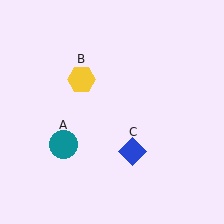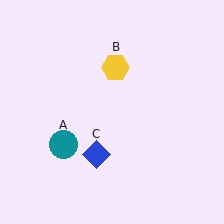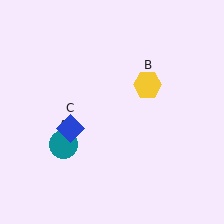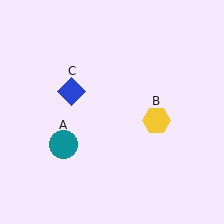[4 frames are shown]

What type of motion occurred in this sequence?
The yellow hexagon (object B), blue diamond (object C) rotated clockwise around the center of the scene.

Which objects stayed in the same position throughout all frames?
Teal circle (object A) remained stationary.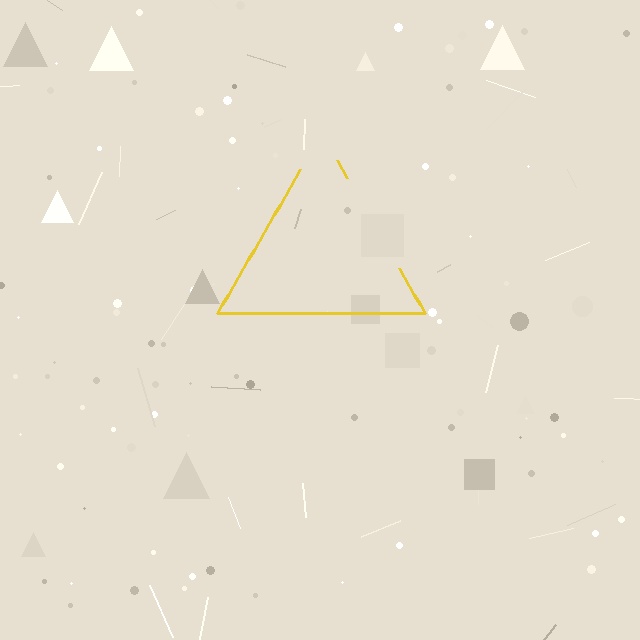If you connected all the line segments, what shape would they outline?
They would outline a triangle.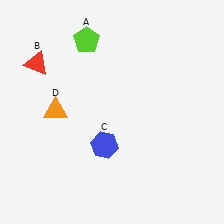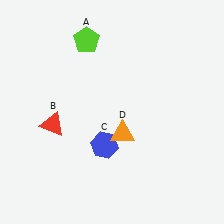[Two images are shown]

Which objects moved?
The objects that moved are: the red triangle (B), the orange triangle (D).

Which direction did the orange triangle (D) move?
The orange triangle (D) moved right.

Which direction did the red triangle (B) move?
The red triangle (B) moved down.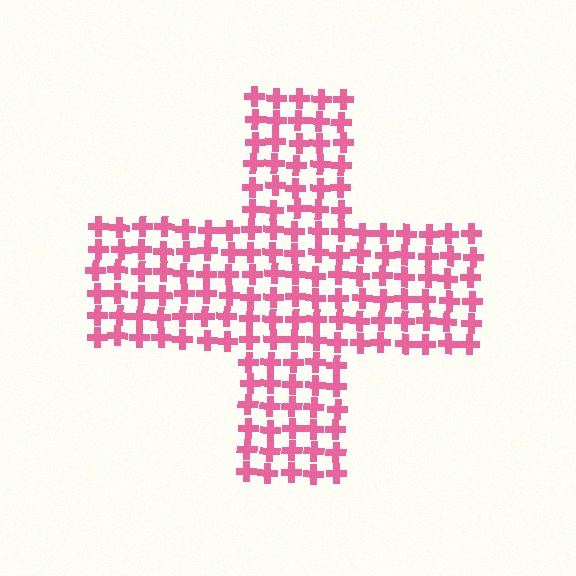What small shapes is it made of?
It is made of small crosses.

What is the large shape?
The large shape is a cross.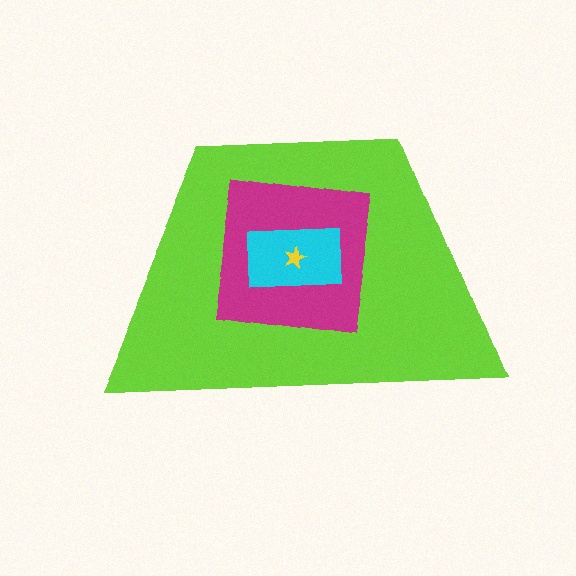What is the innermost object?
The yellow star.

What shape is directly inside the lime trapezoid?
The magenta square.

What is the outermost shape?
The lime trapezoid.